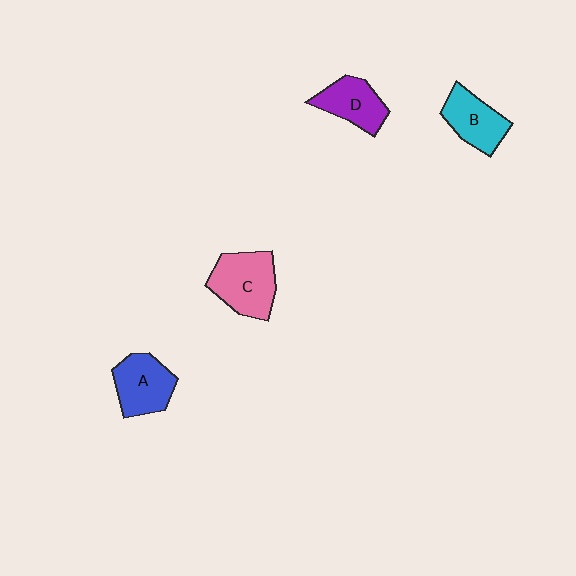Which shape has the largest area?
Shape C (pink).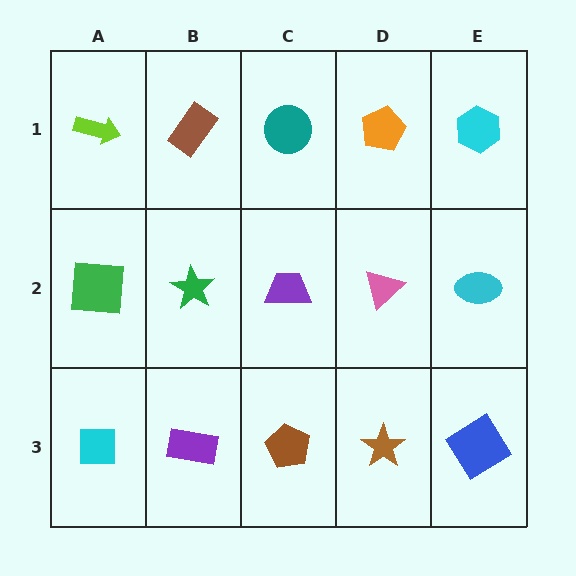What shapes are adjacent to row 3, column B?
A green star (row 2, column B), a cyan square (row 3, column A), a brown pentagon (row 3, column C).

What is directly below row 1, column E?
A cyan ellipse.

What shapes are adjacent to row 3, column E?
A cyan ellipse (row 2, column E), a brown star (row 3, column D).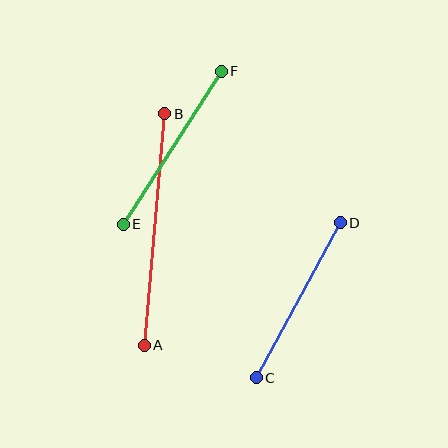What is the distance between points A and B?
The distance is approximately 232 pixels.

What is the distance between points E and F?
The distance is approximately 182 pixels.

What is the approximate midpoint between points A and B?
The midpoint is at approximately (155, 230) pixels.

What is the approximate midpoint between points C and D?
The midpoint is at approximately (298, 300) pixels.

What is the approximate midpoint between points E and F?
The midpoint is at approximately (172, 148) pixels.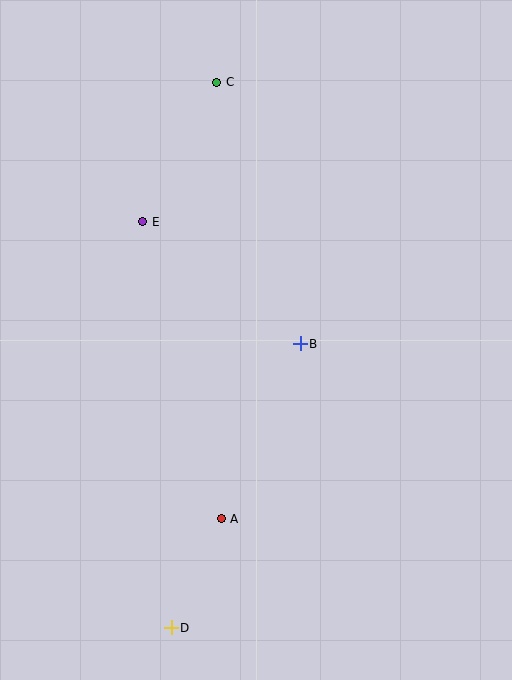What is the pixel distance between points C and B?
The distance between C and B is 275 pixels.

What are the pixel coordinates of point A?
Point A is at (221, 519).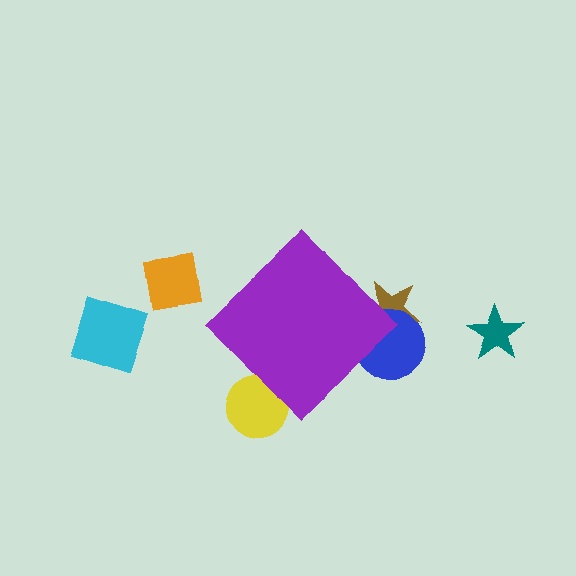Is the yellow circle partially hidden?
Yes, the yellow circle is partially hidden behind the purple diamond.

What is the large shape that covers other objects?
A purple diamond.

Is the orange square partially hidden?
No, the orange square is fully visible.